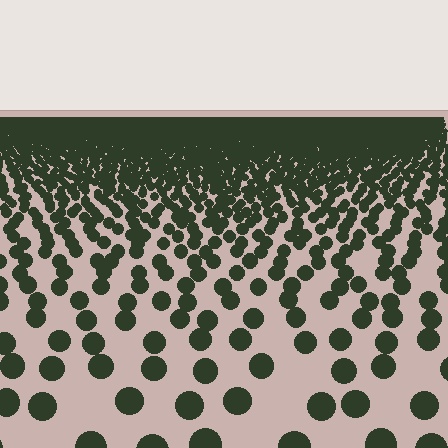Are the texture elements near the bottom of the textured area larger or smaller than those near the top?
Larger. Near the bottom, elements are closer to the viewer and appear at a bigger on-screen size.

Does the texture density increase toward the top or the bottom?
Density increases toward the top.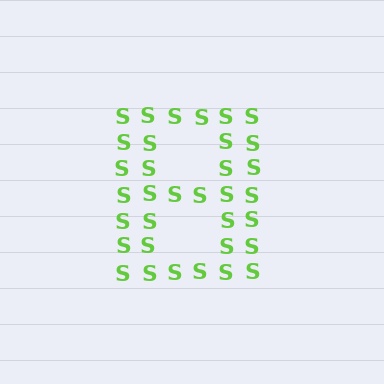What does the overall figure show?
The overall figure shows the letter B.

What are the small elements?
The small elements are letter S's.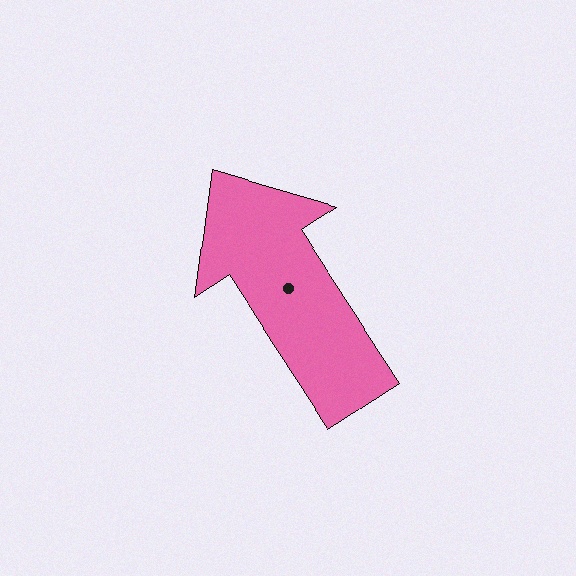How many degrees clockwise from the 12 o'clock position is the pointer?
Approximately 327 degrees.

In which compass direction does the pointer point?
Northwest.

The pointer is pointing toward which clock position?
Roughly 11 o'clock.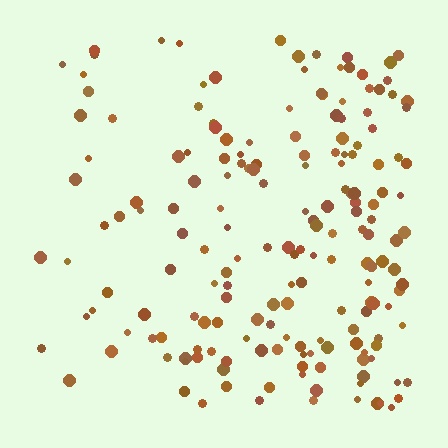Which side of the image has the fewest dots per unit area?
The left.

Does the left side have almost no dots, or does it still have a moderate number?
Still a moderate number, just noticeably fewer than the right.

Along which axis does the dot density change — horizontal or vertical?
Horizontal.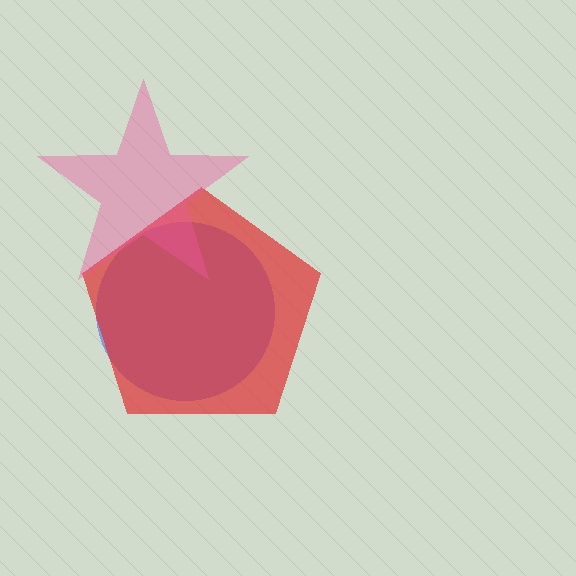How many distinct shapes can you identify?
There are 3 distinct shapes: a blue circle, a red pentagon, a pink star.